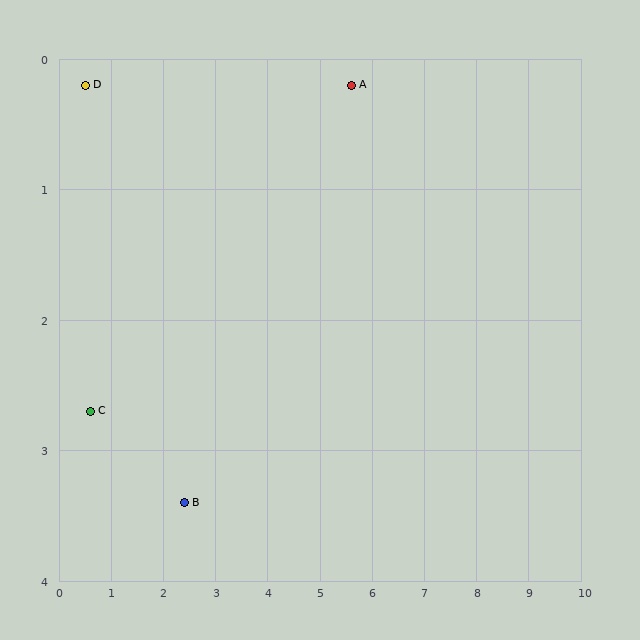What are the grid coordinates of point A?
Point A is at approximately (5.6, 0.2).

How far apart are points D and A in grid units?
Points D and A are about 5.1 grid units apart.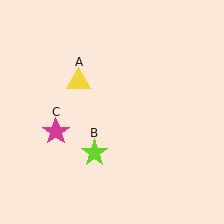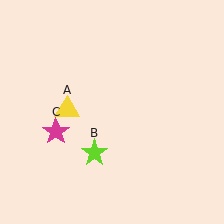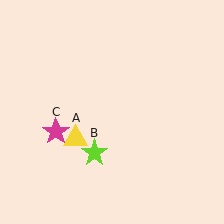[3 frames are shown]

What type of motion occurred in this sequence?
The yellow triangle (object A) rotated counterclockwise around the center of the scene.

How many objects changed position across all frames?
1 object changed position: yellow triangle (object A).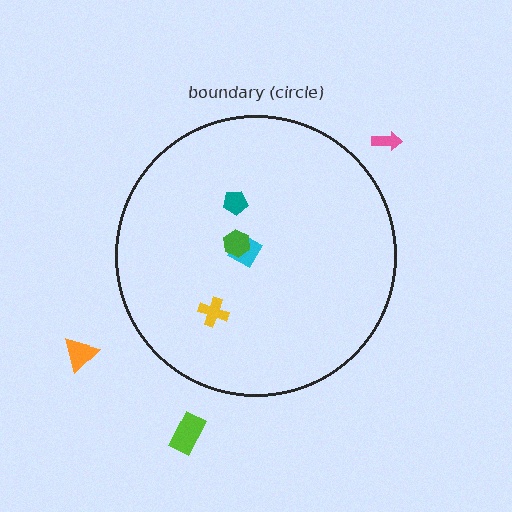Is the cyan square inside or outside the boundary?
Inside.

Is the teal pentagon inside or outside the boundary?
Inside.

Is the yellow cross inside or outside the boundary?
Inside.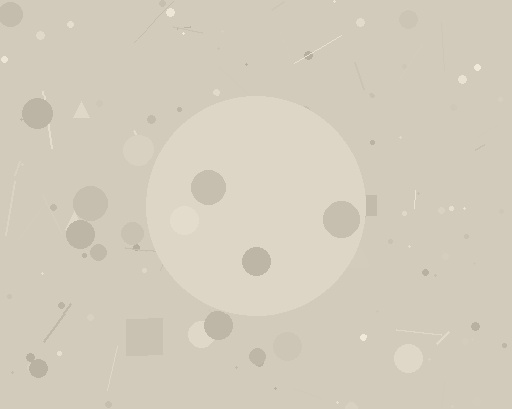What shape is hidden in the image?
A circle is hidden in the image.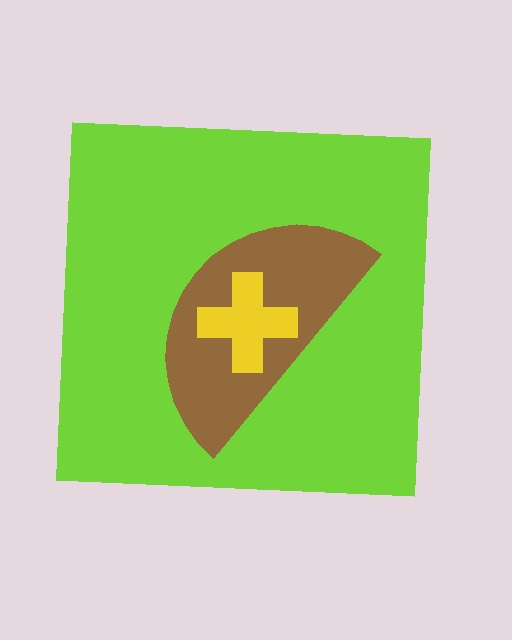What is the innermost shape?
The yellow cross.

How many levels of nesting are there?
3.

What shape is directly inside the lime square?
The brown semicircle.